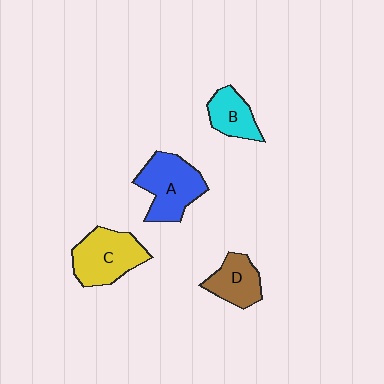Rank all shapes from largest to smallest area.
From largest to smallest: A (blue), C (yellow), D (brown), B (cyan).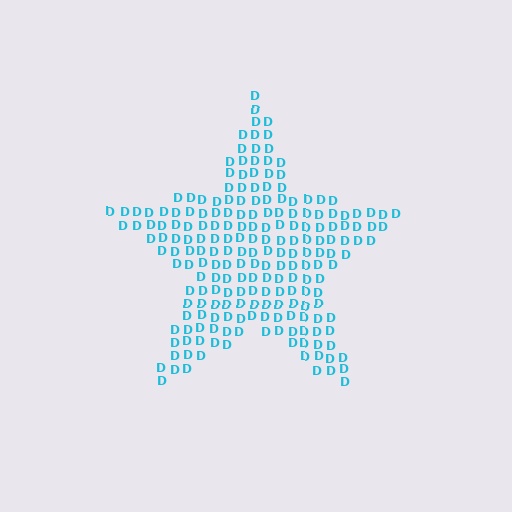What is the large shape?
The large shape is a star.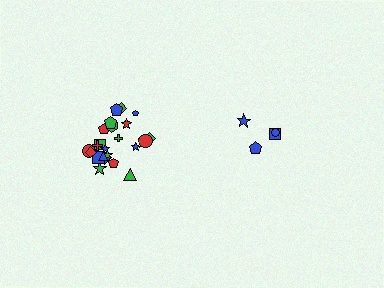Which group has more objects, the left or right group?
The left group.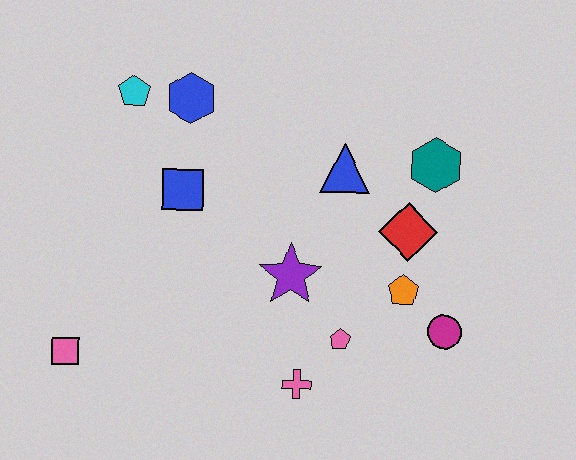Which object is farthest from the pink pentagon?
The cyan pentagon is farthest from the pink pentagon.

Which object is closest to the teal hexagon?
The red diamond is closest to the teal hexagon.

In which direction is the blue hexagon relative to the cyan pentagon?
The blue hexagon is to the right of the cyan pentagon.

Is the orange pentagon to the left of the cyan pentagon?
No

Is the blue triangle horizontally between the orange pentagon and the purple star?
Yes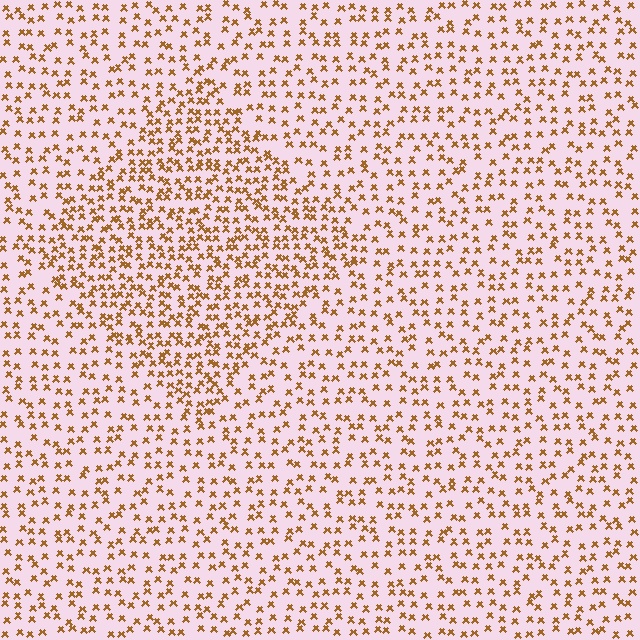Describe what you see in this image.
The image contains small brown elements arranged at two different densities. A diamond-shaped region is visible where the elements are more densely packed than the surrounding area.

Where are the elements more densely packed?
The elements are more densely packed inside the diamond boundary.